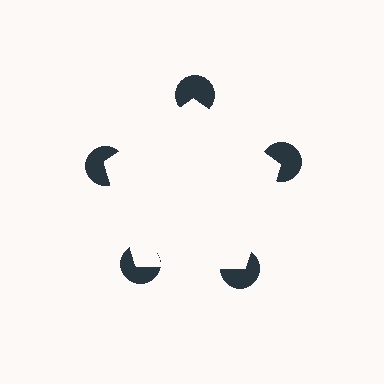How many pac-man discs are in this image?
There are 5 — one at each vertex of the illusory pentagon.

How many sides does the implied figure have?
5 sides.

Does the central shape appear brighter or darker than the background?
It typically appears slightly brighter than the background, even though no actual brightness change is drawn.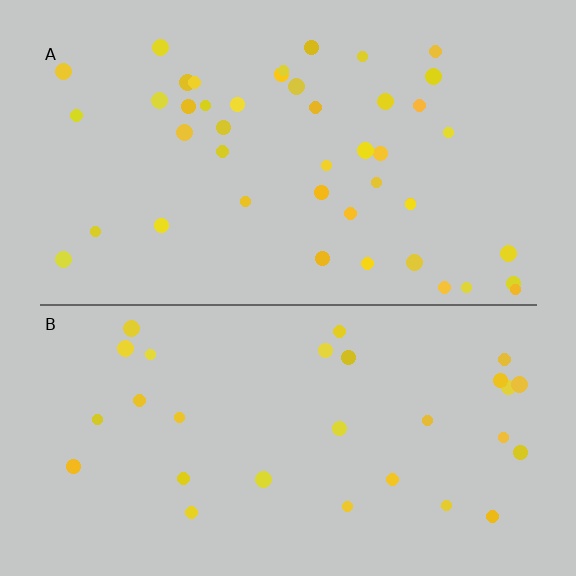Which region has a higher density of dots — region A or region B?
A (the top).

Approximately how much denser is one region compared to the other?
Approximately 1.5× — region A over region B.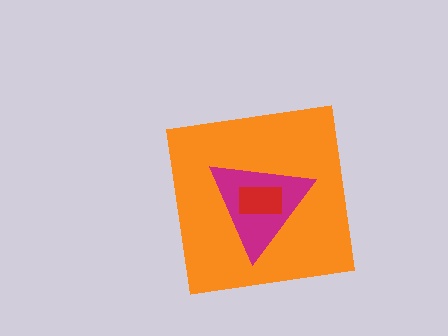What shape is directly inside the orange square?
The magenta triangle.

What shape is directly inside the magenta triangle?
The red rectangle.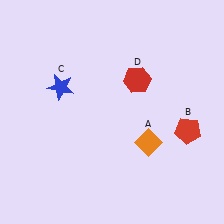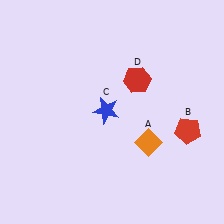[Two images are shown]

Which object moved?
The blue star (C) moved right.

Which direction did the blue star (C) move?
The blue star (C) moved right.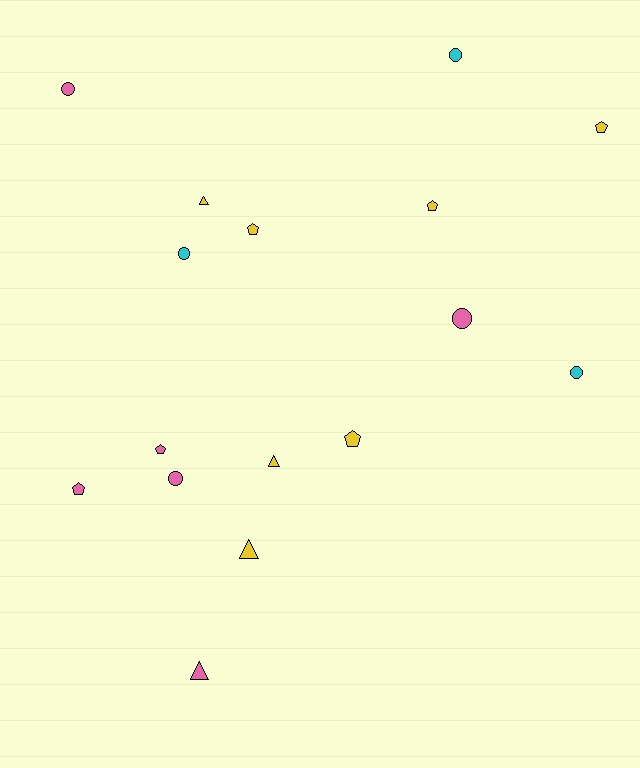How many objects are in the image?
There are 16 objects.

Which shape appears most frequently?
Pentagon, with 6 objects.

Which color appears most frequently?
Yellow, with 7 objects.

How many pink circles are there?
There are 3 pink circles.